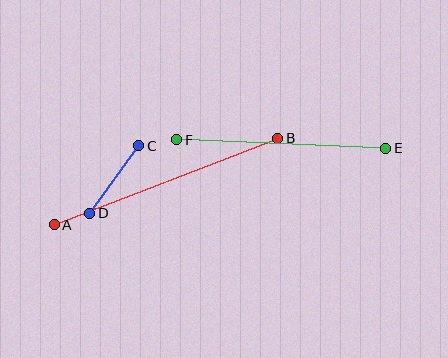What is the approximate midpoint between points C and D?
The midpoint is at approximately (114, 180) pixels.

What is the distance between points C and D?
The distance is approximately 84 pixels.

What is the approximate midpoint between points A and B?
The midpoint is at approximately (166, 181) pixels.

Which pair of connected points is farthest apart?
Points A and B are farthest apart.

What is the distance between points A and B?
The distance is approximately 240 pixels.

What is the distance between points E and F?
The distance is approximately 209 pixels.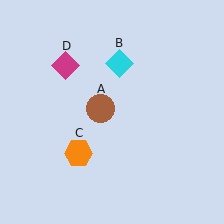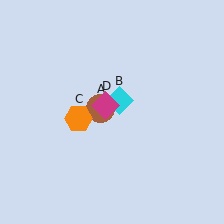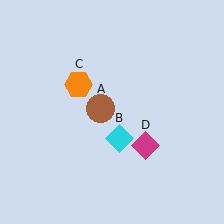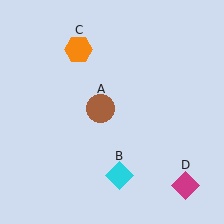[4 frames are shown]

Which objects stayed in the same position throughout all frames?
Brown circle (object A) remained stationary.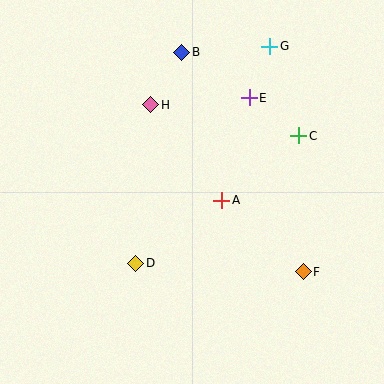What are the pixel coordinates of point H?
Point H is at (151, 105).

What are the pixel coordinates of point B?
Point B is at (182, 52).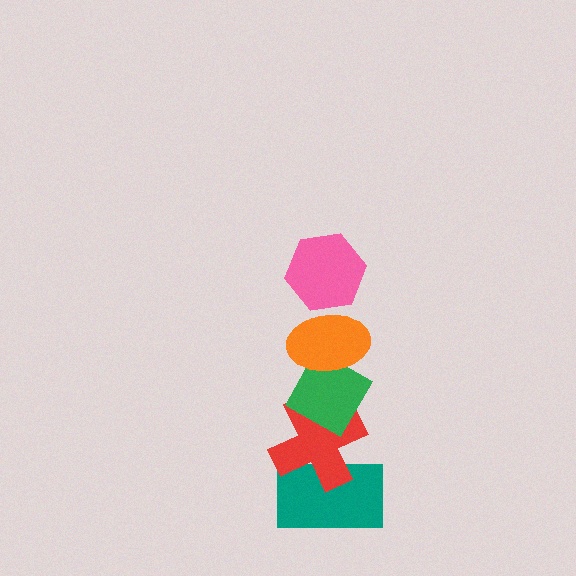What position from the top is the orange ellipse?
The orange ellipse is 2nd from the top.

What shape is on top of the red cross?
The green diamond is on top of the red cross.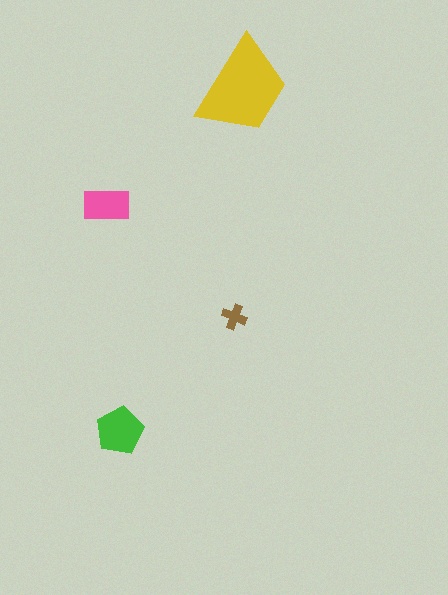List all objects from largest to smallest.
The yellow trapezoid, the green pentagon, the pink rectangle, the brown cross.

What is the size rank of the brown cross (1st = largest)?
4th.